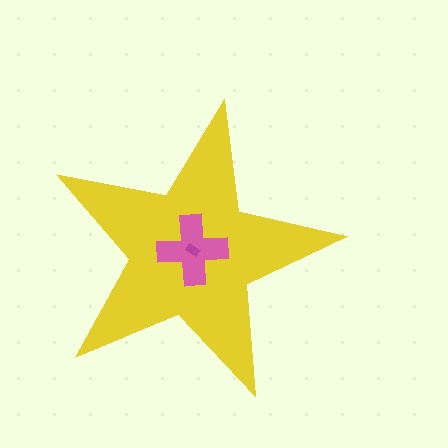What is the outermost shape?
The yellow star.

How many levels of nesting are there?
3.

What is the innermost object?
The magenta rectangle.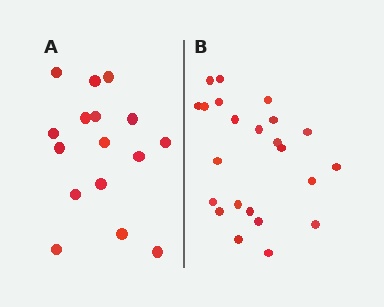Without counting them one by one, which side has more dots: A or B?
Region B (the right region) has more dots.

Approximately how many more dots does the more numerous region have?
Region B has roughly 8 or so more dots than region A.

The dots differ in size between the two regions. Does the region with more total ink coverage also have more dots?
No. Region A has more total ink coverage because its dots are larger, but region B actually contains more individual dots. Total area can be misleading — the number of items is what matters here.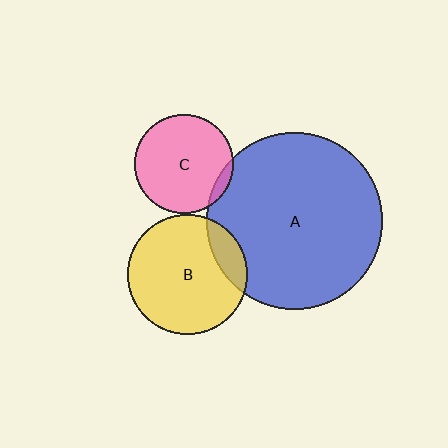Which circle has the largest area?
Circle A (blue).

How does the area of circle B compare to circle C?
Approximately 1.5 times.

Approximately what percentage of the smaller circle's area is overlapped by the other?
Approximately 5%.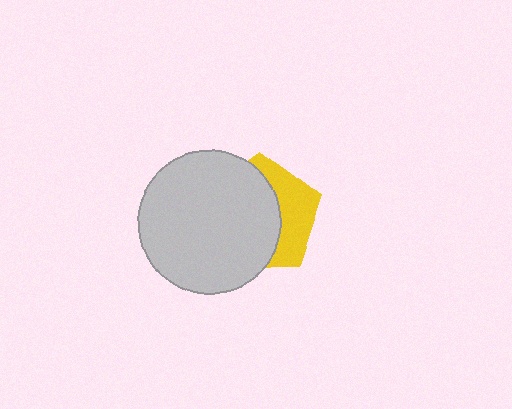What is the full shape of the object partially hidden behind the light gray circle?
The partially hidden object is a yellow pentagon.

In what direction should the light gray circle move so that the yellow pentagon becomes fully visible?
The light gray circle should move left. That is the shortest direction to clear the overlap and leave the yellow pentagon fully visible.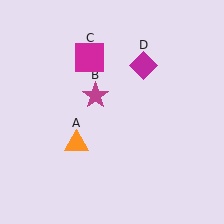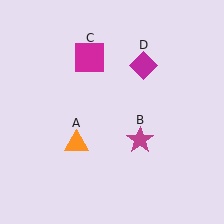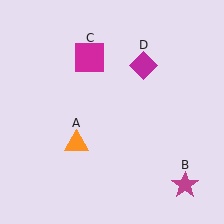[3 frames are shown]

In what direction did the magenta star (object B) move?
The magenta star (object B) moved down and to the right.